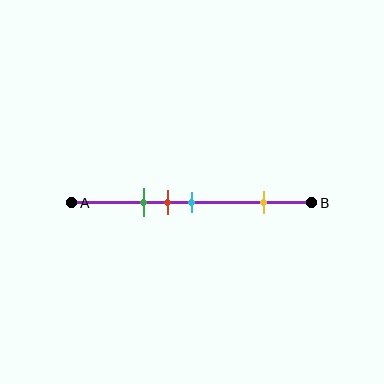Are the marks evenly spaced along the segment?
No, the marks are not evenly spaced.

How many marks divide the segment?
There are 4 marks dividing the segment.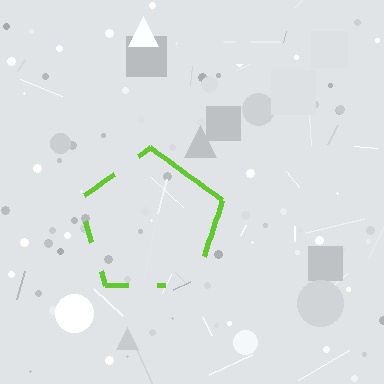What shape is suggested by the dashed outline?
The dashed outline suggests a pentagon.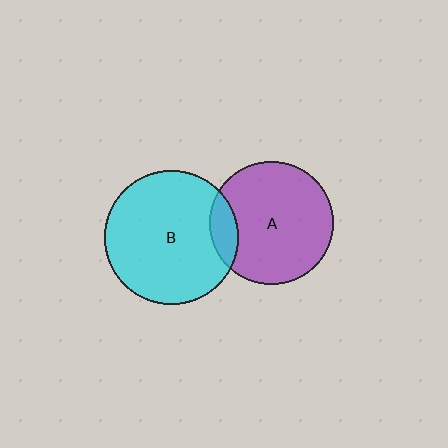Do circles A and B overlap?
Yes.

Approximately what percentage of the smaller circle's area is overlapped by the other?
Approximately 10%.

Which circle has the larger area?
Circle B (cyan).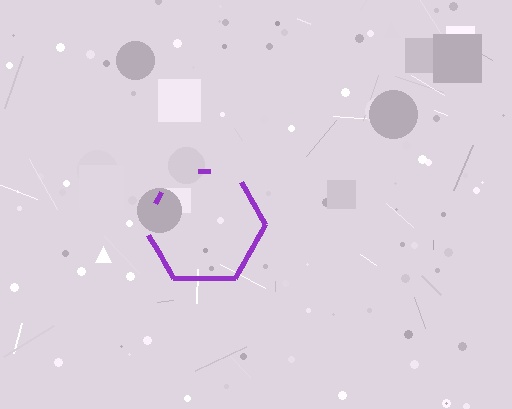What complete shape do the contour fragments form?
The contour fragments form a hexagon.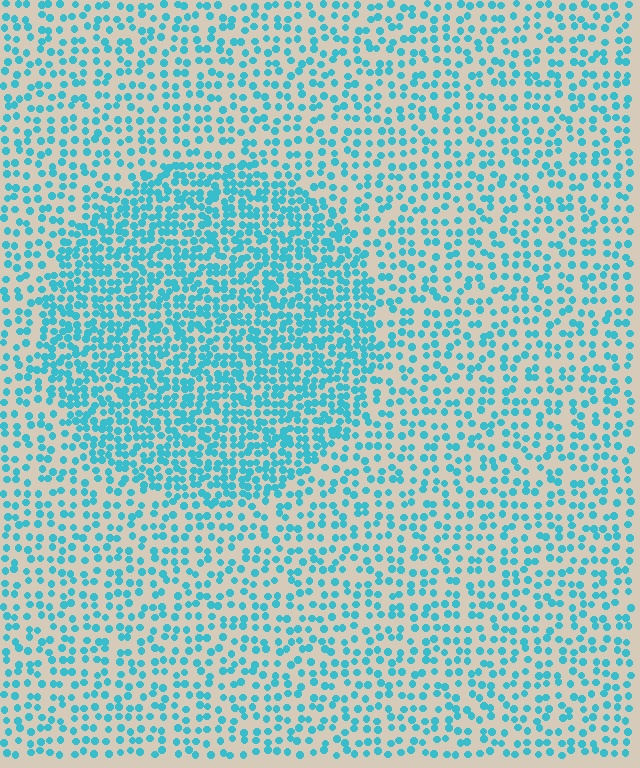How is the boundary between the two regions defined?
The boundary is defined by a change in element density (approximately 1.9x ratio). All elements are the same color, size, and shape.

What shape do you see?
I see a circle.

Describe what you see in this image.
The image contains small cyan elements arranged at two different densities. A circle-shaped region is visible where the elements are more densely packed than the surrounding area.